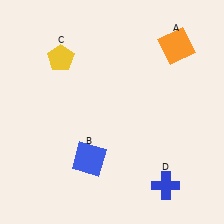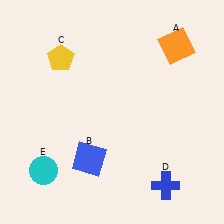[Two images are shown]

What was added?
A cyan circle (E) was added in Image 2.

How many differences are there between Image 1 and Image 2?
There is 1 difference between the two images.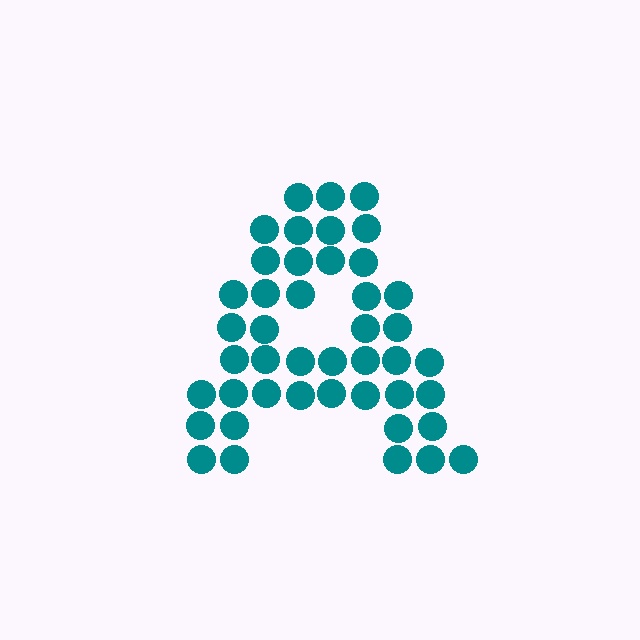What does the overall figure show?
The overall figure shows the letter A.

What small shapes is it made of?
It is made of small circles.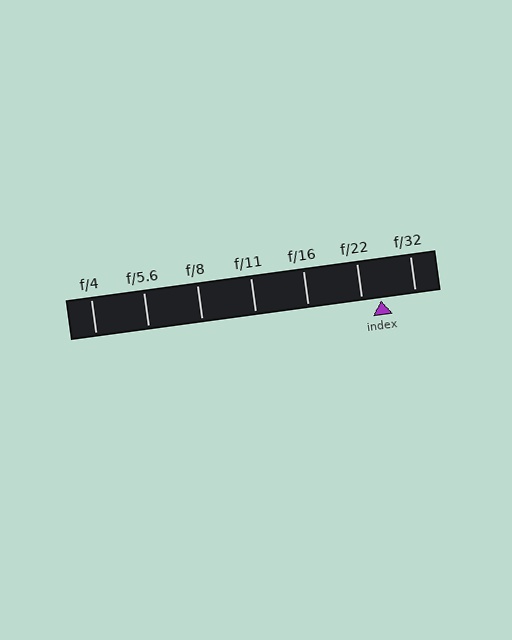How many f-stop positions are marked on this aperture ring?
There are 7 f-stop positions marked.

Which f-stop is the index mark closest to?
The index mark is closest to f/22.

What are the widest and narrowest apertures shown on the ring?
The widest aperture shown is f/4 and the narrowest is f/32.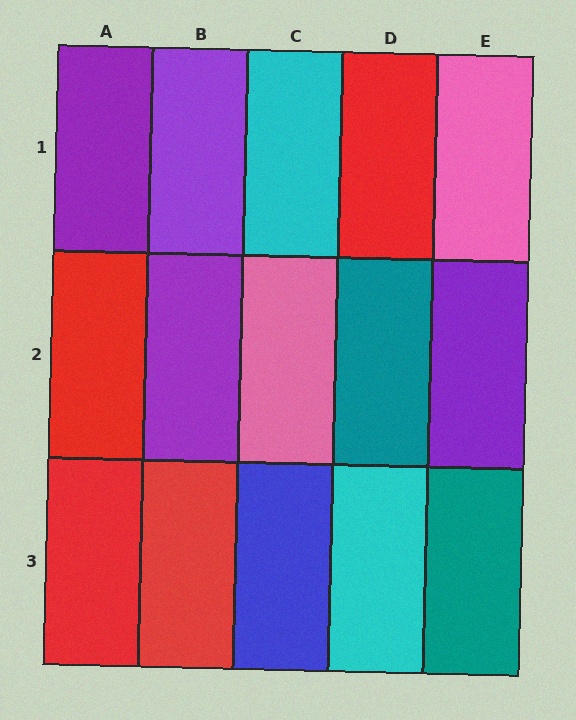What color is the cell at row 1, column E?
Pink.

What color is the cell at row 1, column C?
Cyan.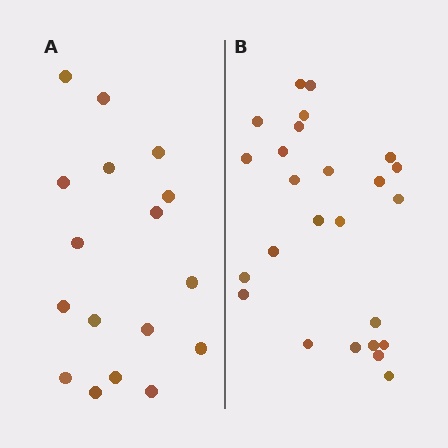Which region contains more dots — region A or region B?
Region B (the right region) has more dots.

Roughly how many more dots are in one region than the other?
Region B has roughly 8 or so more dots than region A.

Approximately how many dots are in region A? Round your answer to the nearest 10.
About 20 dots. (The exact count is 17, which rounds to 20.)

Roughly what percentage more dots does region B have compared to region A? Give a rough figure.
About 45% more.